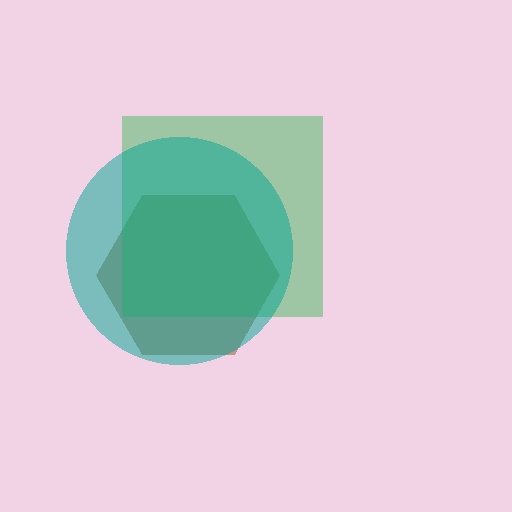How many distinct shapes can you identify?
There are 3 distinct shapes: a brown hexagon, a green square, a teal circle.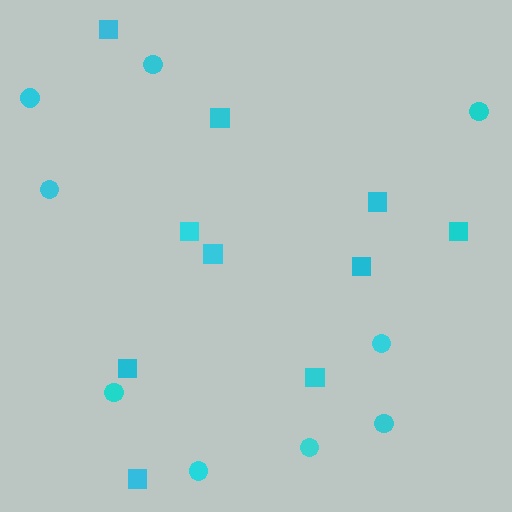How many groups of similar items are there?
There are 2 groups: one group of circles (9) and one group of squares (10).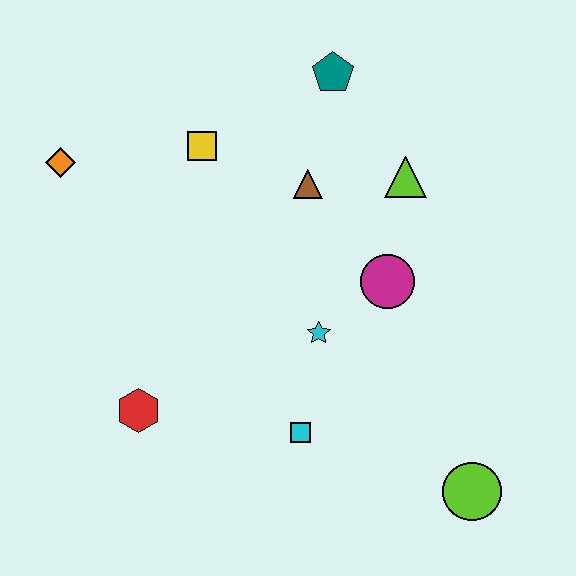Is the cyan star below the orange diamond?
Yes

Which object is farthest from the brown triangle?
The lime circle is farthest from the brown triangle.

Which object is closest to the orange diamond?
The yellow square is closest to the orange diamond.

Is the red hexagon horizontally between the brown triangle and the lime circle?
No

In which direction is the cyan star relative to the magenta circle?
The cyan star is to the left of the magenta circle.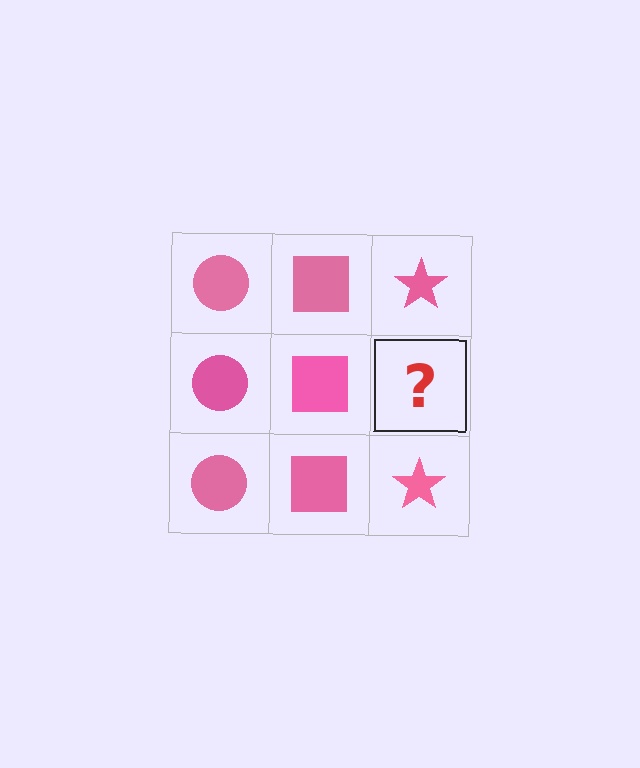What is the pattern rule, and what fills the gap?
The rule is that each column has a consistent shape. The gap should be filled with a pink star.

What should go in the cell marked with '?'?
The missing cell should contain a pink star.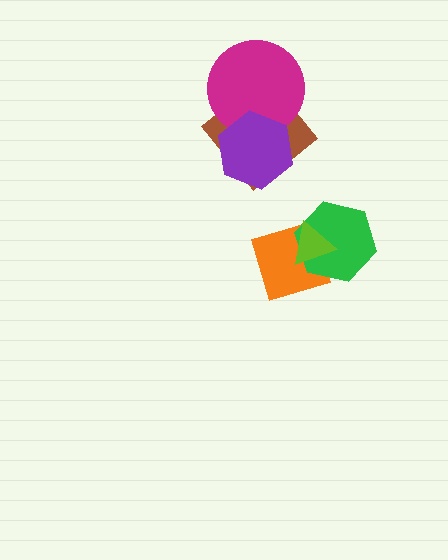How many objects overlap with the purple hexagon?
2 objects overlap with the purple hexagon.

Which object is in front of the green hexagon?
The lime triangle is in front of the green hexagon.